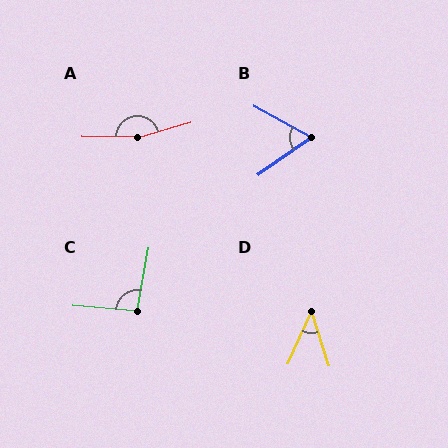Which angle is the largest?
A, at approximately 164 degrees.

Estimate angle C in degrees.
Approximately 96 degrees.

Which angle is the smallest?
D, at approximately 42 degrees.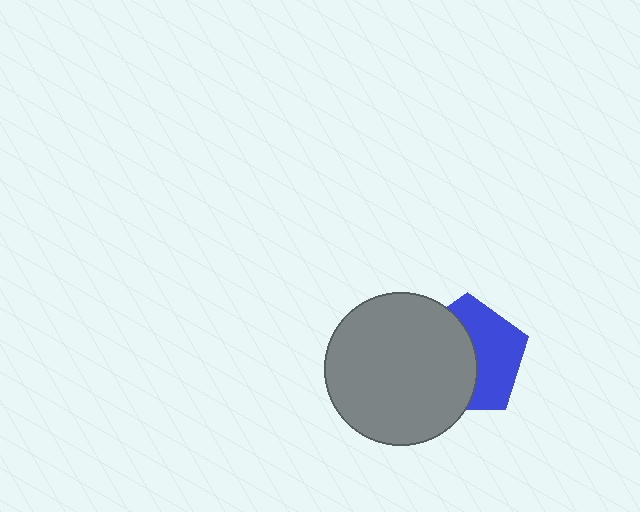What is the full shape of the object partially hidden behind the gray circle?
The partially hidden object is a blue pentagon.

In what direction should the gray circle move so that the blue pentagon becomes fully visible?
The gray circle should move left. That is the shortest direction to clear the overlap and leave the blue pentagon fully visible.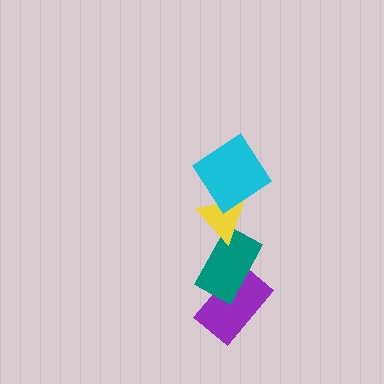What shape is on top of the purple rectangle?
The teal rectangle is on top of the purple rectangle.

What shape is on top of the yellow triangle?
The cyan diamond is on top of the yellow triangle.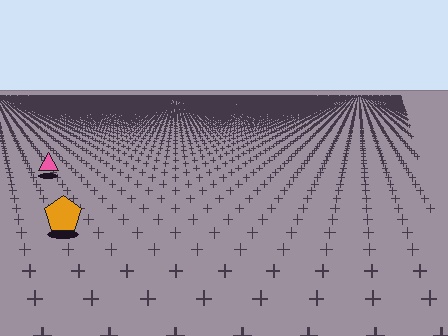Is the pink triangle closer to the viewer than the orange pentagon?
No. The orange pentagon is closer — you can tell from the texture gradient: the ground texture is coarser near it.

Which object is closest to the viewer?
The orange pentagon is closest. The texture marks near it are larger and more spread out.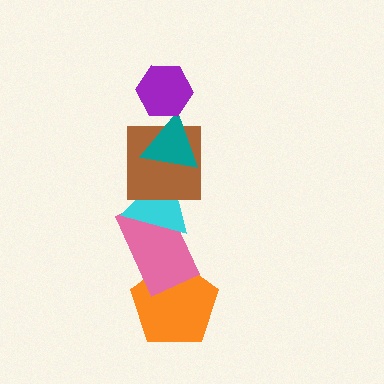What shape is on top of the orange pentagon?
The pink rectangle is on top of the orange pentagon.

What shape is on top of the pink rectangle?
The cyan triangle is on top of the pink rectangle.